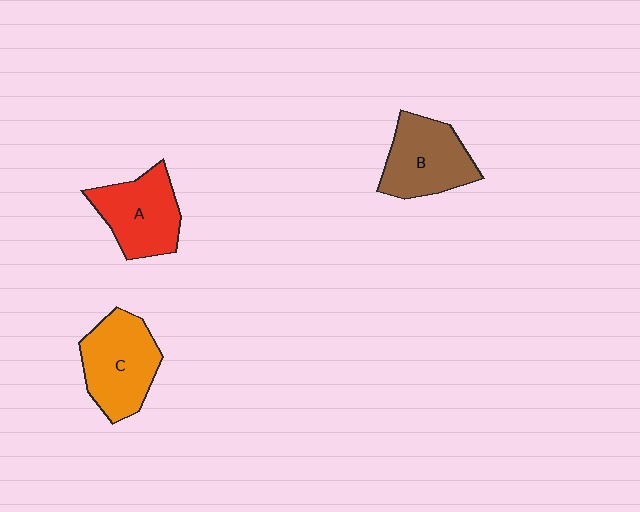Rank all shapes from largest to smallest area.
From largest to smallest: C (orange), B (brown), A (red).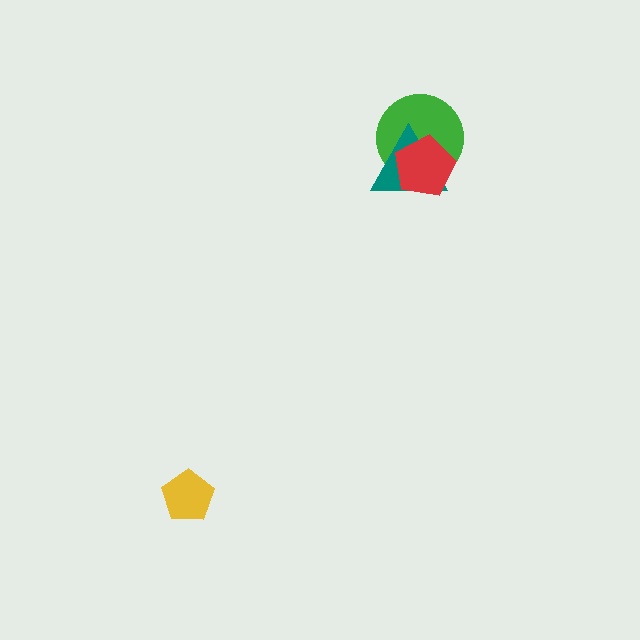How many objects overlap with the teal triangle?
2 objects overlap with the teal triangle.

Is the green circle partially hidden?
Yes, it is partially covered by another shape.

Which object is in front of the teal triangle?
The red pentagon is in front of the teal triangle.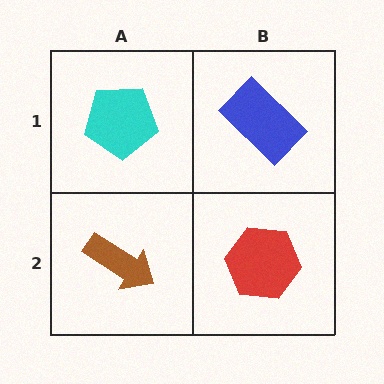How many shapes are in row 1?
2 shapes.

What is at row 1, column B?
A blue rectangle.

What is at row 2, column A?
A brown arrow.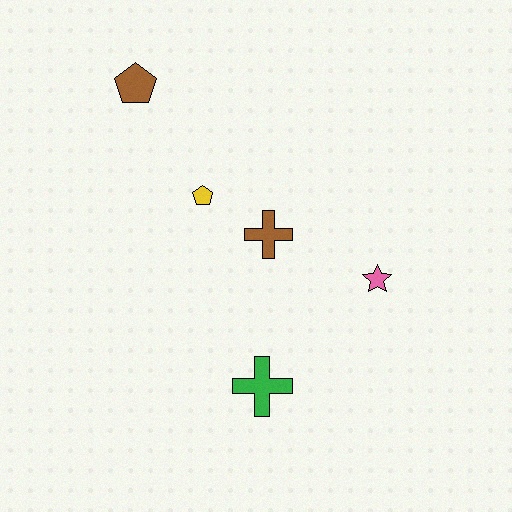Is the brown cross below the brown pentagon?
Yes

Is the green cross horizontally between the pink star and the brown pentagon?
Yes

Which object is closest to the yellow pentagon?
The brown cross is closest to the yellow pentagon.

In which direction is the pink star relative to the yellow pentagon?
The pink star is to the right of the yellow pentagon.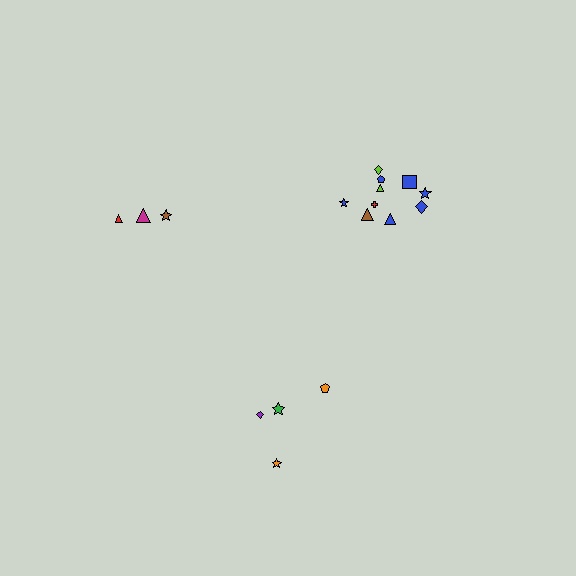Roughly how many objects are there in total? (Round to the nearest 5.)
Roughly 15 objects in total.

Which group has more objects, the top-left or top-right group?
The top-right group.